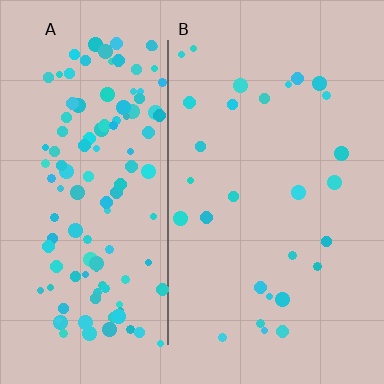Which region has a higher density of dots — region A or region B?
A (the left).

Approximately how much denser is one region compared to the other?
Approximately 4.4× — region A over region B.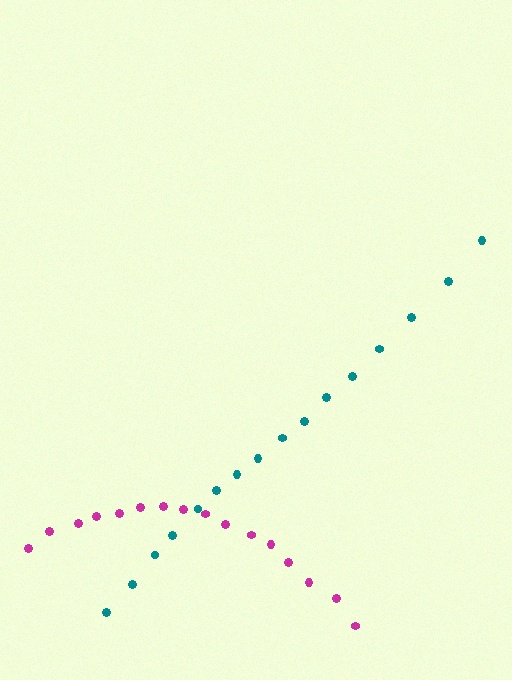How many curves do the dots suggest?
There are 2 distinct paths.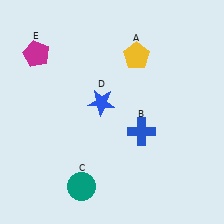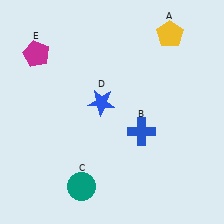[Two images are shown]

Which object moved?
The yellow pentagon (A) moved right.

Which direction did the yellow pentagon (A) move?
The yellow pentagon (A) moved right.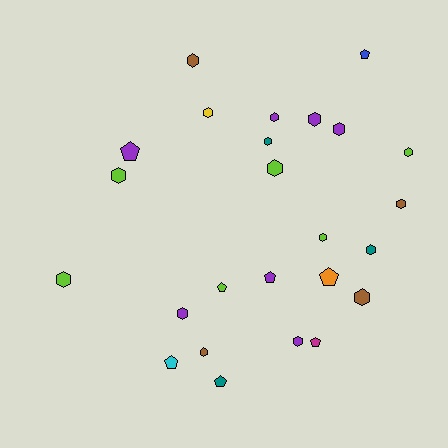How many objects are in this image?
There are 25 objects.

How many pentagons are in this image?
There are 8 pentagons.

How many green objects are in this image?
There are no green objects.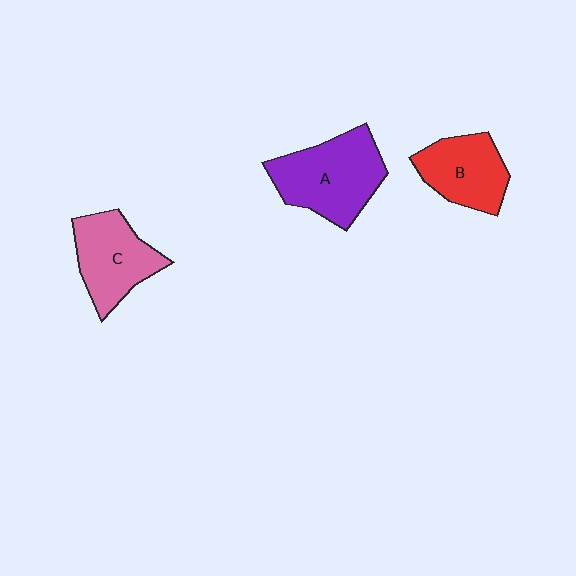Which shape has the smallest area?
Shape B (red).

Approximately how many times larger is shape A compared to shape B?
Approximately 1.4 times.